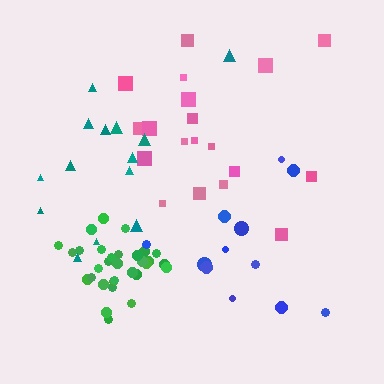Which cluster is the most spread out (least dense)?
Teal.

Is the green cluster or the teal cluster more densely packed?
Green.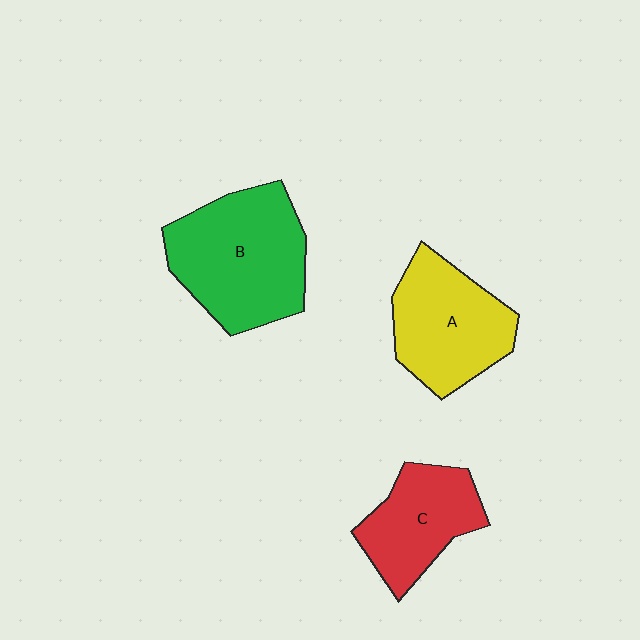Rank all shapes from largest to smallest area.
From largest to smallest: B (green), A (yellow), C (red).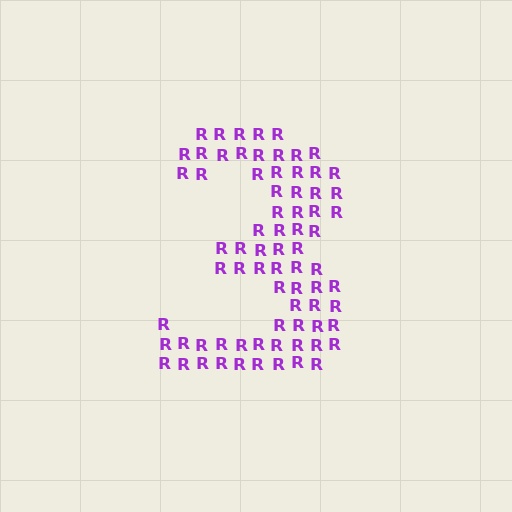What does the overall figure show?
The overall figure shows the digit 3.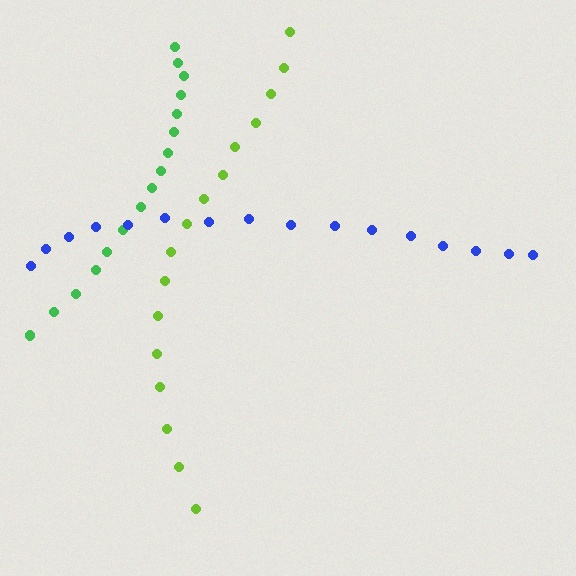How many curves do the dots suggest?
There are 3 distinct paths.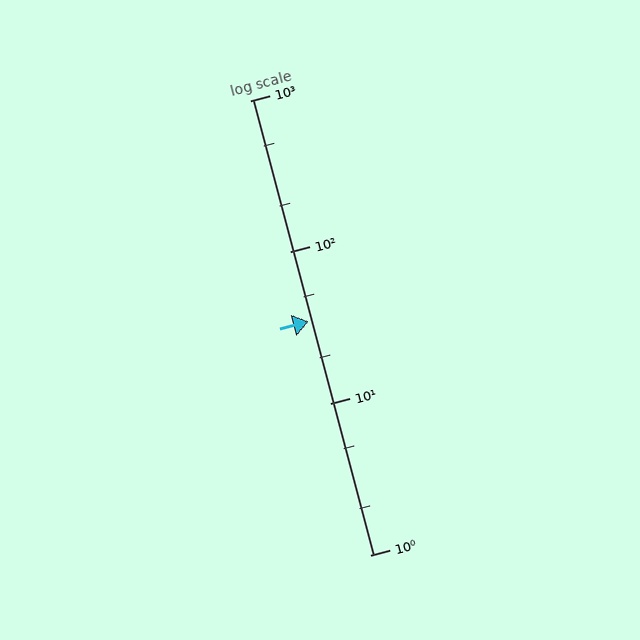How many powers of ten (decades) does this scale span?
The scale spans 3 decades, from 1 to 1000.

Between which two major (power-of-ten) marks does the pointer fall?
The pointer is between 10 and 100.